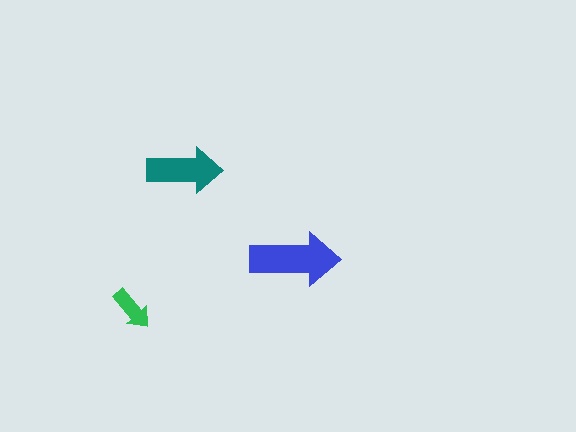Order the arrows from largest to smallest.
the blue one, the teal one, the green one.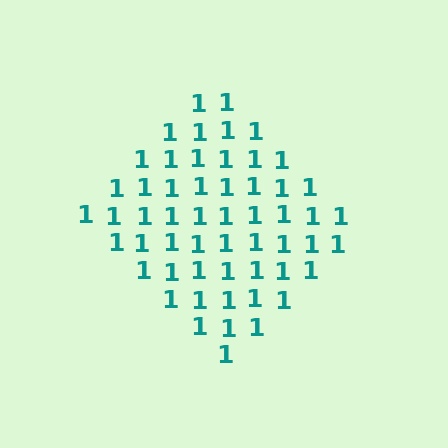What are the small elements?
The small elements are digit 1's.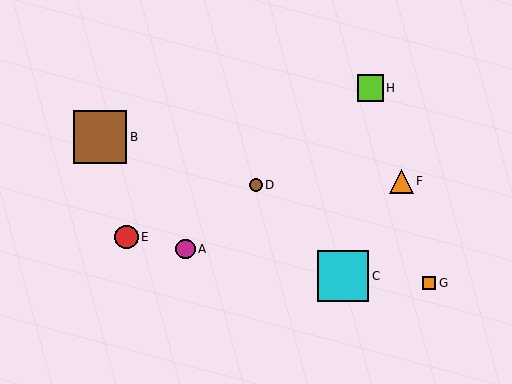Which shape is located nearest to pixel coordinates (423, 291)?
The orange square (labeled G) at (429, 283) is nearest to that location.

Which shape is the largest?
The brown square (labeled B) is the largest.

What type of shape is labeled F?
Shape F is an orange triangle.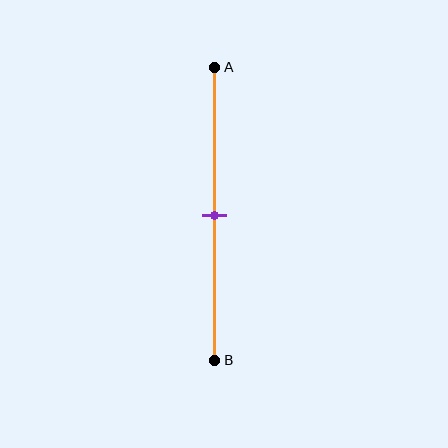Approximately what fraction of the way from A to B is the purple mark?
The purple mark is approximately 50% of the way from A to B.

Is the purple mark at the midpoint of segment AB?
Yes, the mark is approximately at the midpoint.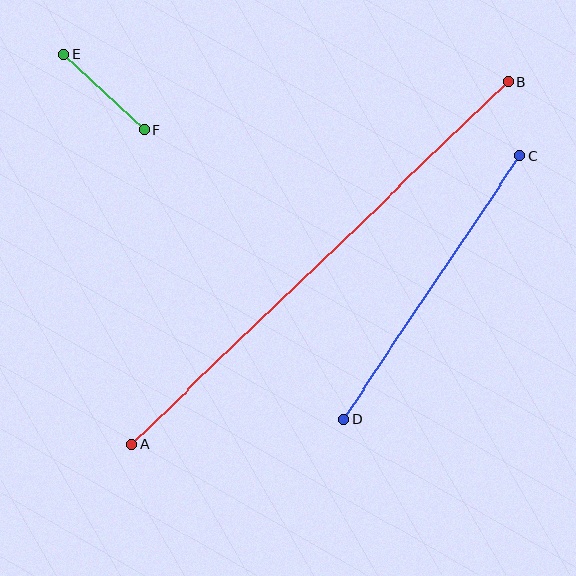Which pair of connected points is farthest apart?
Points A and B are farthest apart.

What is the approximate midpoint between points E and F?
The midpoint is at approximately (104, 92) pixels.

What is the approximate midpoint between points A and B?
The midpoint is at approximately (320, 263) pixels.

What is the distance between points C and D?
The distance is approximately 317 pixels.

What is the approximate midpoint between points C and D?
The midpoint is at approximately (432, 287) pixels.